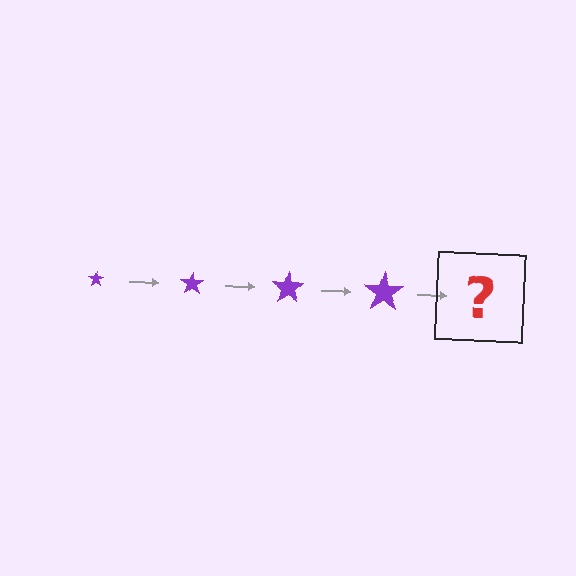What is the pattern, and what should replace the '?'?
The pattern is that the star gets progressively larger each step. The '?' should be a purple star, larger than the previous one.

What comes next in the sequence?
The next element should be a purple star, larger than the previous one.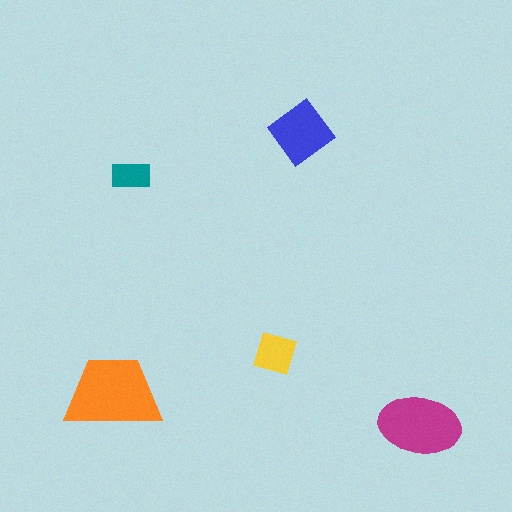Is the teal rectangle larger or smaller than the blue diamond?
Smaller.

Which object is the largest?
The orange trapezoid.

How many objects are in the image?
There are 5 objects in the image.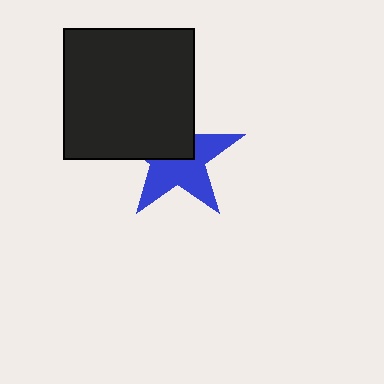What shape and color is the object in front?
The object in front is a black square.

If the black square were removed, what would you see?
You would see the complete blue star.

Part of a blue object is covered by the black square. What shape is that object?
It is a star.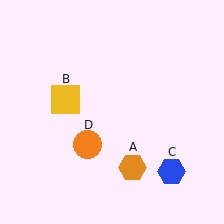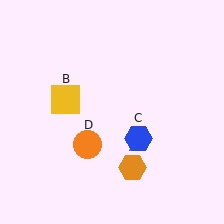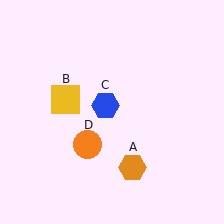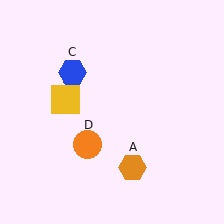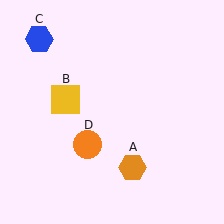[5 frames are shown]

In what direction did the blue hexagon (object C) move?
The blue hexagon (object C) moved up and to the left.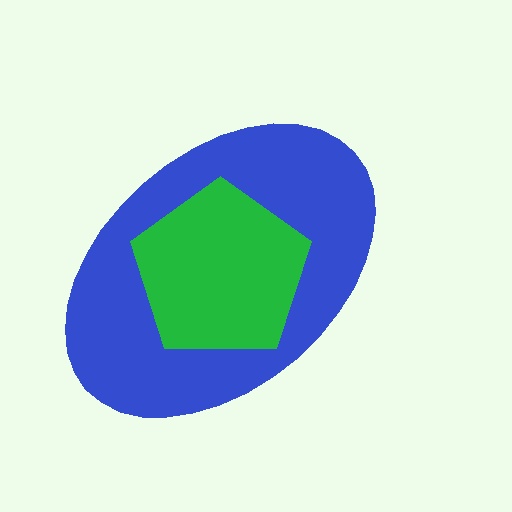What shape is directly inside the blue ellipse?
The green pentagon.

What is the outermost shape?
The blue ellipse.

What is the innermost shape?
The green pentagon.